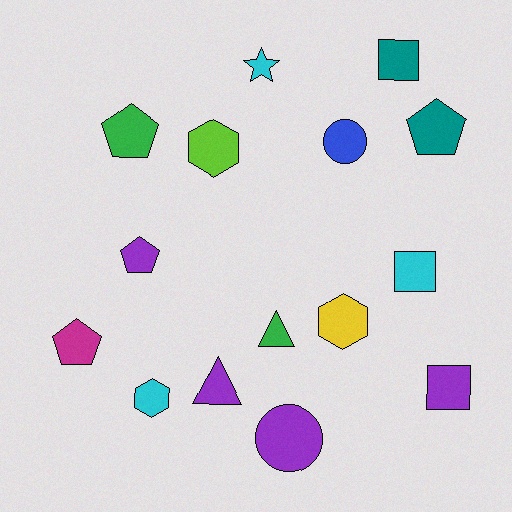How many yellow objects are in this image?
There is 1 yellow object.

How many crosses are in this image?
There are no crosses.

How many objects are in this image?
There are 15 objects.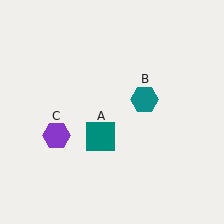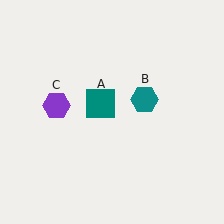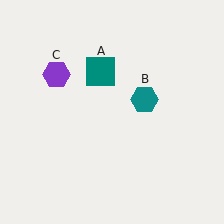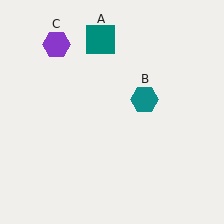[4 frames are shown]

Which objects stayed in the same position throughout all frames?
Teal hexagon (object B) remained stationary.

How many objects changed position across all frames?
2 objects changed position: teal square (object A), purple hexagon (object C).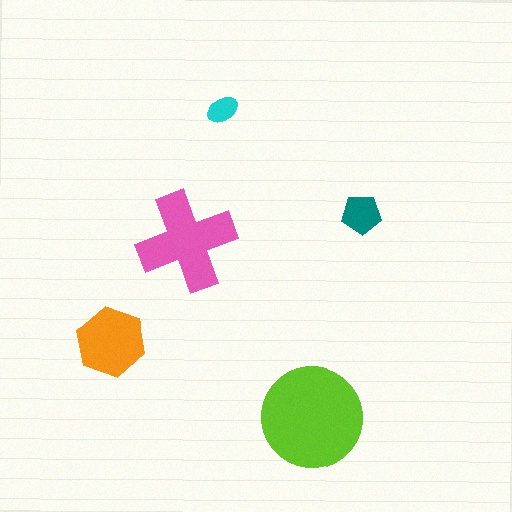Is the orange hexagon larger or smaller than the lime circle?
Smaller.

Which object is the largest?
The lime circle.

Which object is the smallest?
The cyan ellipse.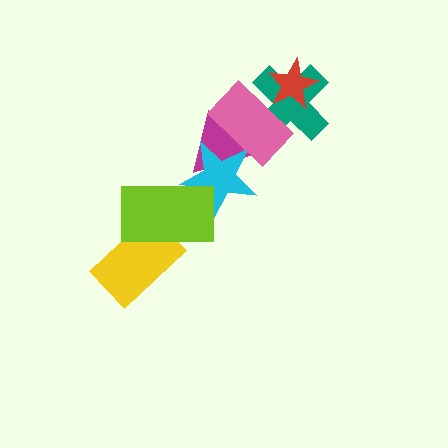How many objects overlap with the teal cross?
2 objects overlap with the teal cross.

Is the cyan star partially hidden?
Yes, it is partially covered by another shape.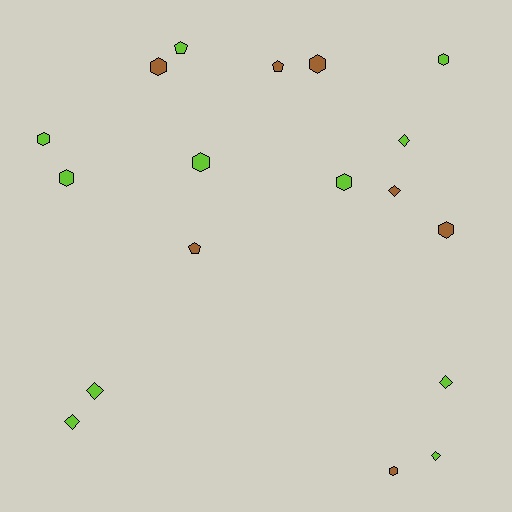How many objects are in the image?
There are 18 objects.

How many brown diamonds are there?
There is 1 brown diamond.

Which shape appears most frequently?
Hexagon, with 9 objects.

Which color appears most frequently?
Lime, with 11 objects.